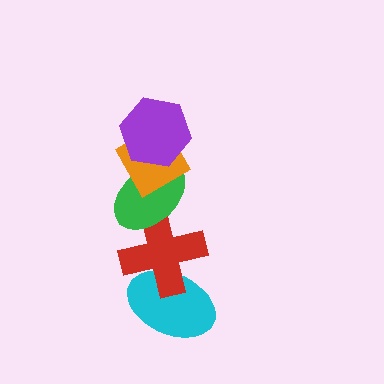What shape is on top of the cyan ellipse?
The red cross is on top of the cyan ellipse.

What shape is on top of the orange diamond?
The purple hexagon is on top of the orange diamond.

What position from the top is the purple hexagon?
The purple hexagon is 1st from the top.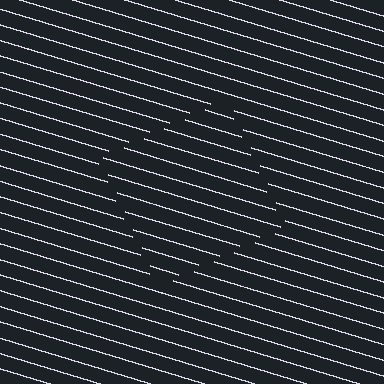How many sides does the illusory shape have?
4 sides — the line-ends trace a square.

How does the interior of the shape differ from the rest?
The interior of the shape contains the same grating, shifted by half a period — the contour is defined by the phase discontinuity where line-ends from the inner and outer gratings abut.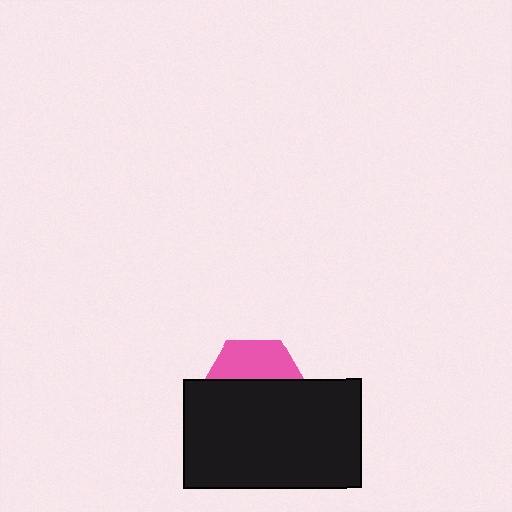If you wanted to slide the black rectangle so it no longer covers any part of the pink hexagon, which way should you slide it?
Slide it down — that is the most direct way to separate the two shapes.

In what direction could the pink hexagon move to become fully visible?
The pink hexagon could move up. That would shift it out from behind the black rectangle entirely.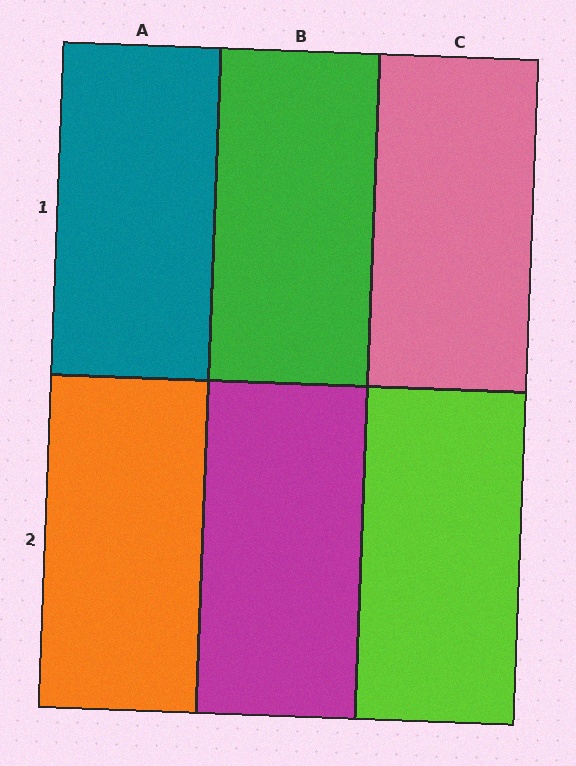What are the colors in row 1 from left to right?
Teal, green, pink.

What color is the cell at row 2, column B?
Magenta.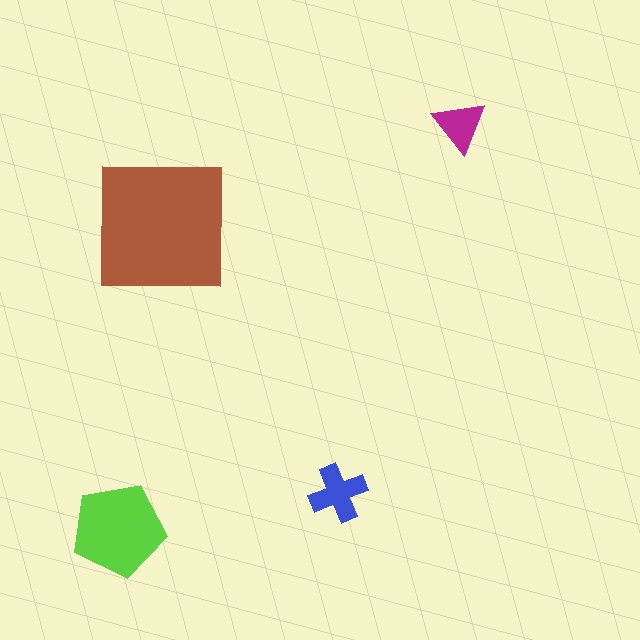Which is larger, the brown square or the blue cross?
The brown square.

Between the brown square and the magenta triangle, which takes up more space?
The brown square.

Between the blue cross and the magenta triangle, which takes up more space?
The blue cross.